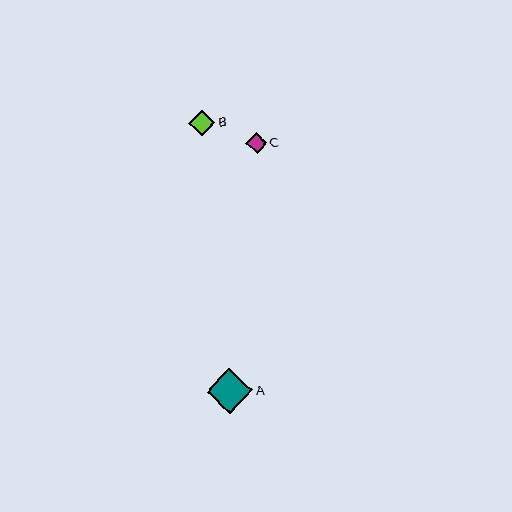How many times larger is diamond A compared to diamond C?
Diamond A is approximately 2.2 times the size of diamond C.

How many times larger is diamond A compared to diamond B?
Diamond A is approximately 1.7 times the size of diamond B.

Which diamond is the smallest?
Diamond C is the smallest with a size of approximately 20 pixels.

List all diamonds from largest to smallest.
From largest to smallest: A, B, C.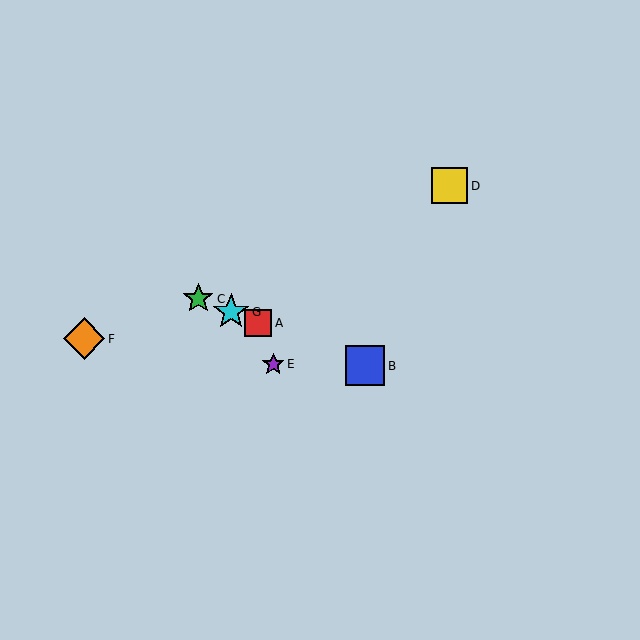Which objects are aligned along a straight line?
Objects A, B, C, G are aligned along a straight line.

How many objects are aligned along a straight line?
4 objects (A, B, C, G) are aligned along a straight line.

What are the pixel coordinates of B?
Object B is at (365, 366).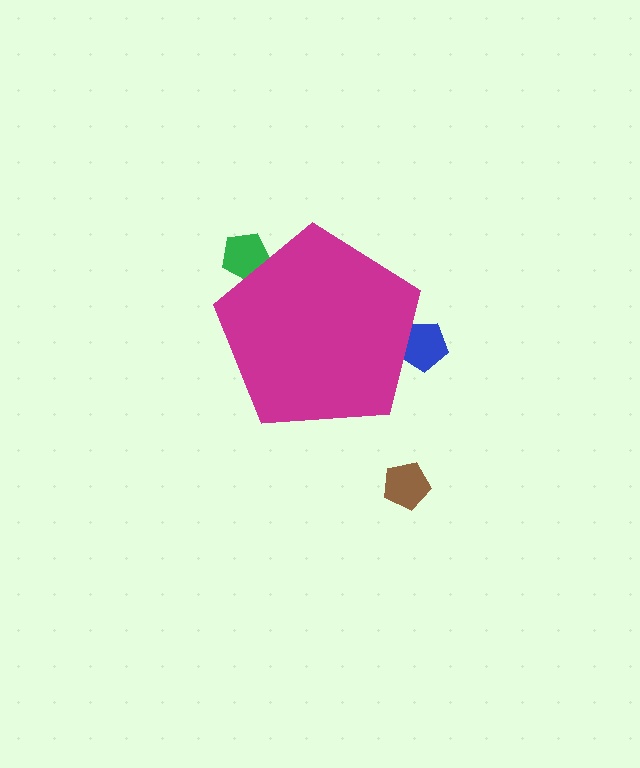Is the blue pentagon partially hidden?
Yes, the blue pentagon is partially hidden behind the magenta pentagon.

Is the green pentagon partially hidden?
Yes, the green pentagon is partially hidden behind the magenta pentagon.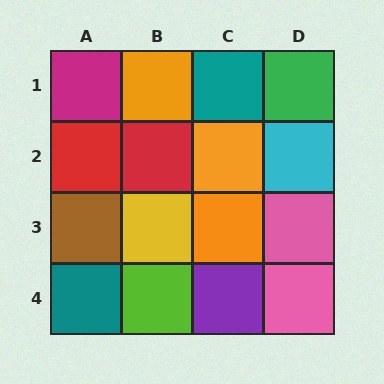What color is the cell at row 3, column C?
Orange.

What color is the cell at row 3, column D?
Pink.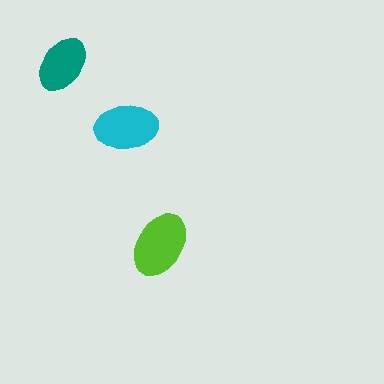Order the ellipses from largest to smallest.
the lime one, the cyan one, the teal one.